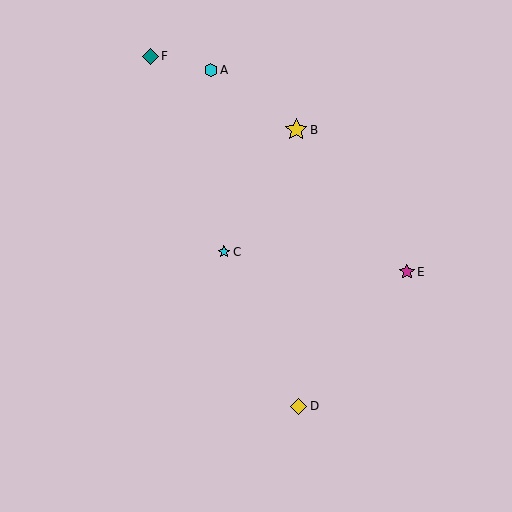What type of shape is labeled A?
Shape A is a cyan hexagon.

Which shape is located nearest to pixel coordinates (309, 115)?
The yellow star (labeled B) at (296, 130) is nearest to that location.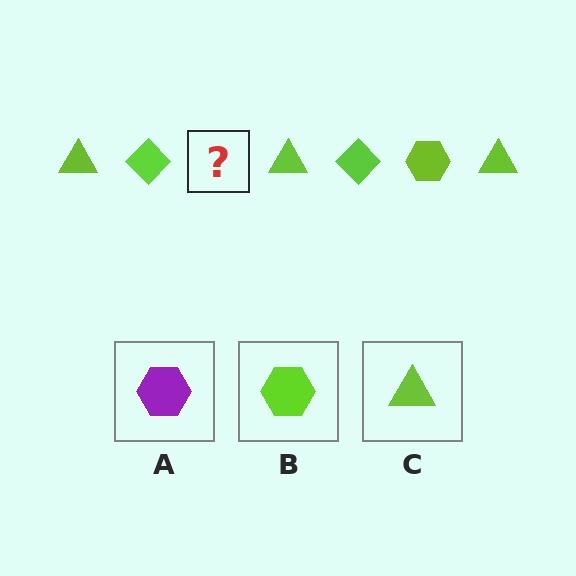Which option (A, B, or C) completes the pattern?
B.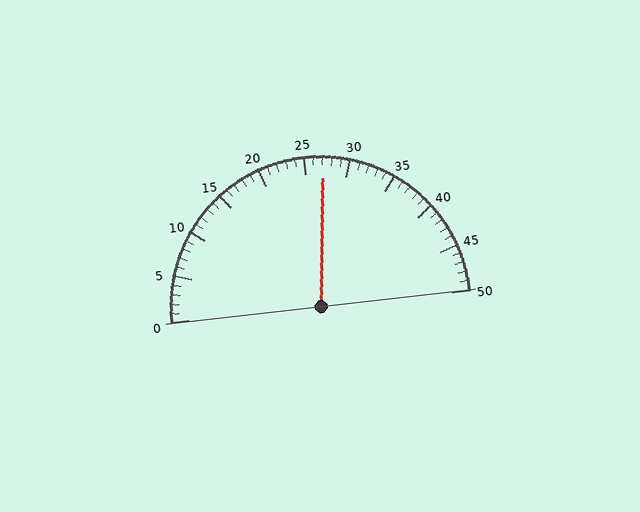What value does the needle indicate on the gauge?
The needle indicates approximately 27.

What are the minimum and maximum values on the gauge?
The gauge ranges from 0 to 50.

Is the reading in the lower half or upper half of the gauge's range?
The reading is in the upper half of the range (0 to 50).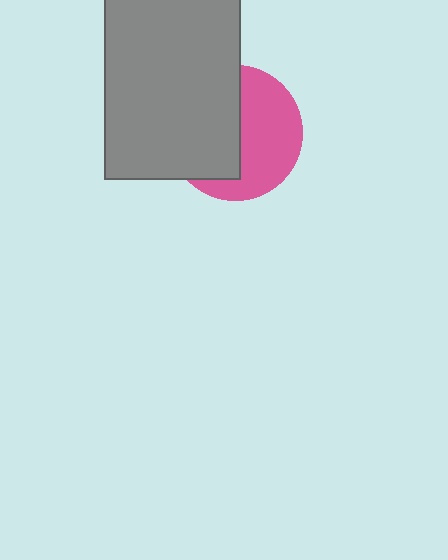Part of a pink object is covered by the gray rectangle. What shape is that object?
It is a circle.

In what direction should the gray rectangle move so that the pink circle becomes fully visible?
The gray rectangle should move left. That is the shortest direction to clear the overlap and leave the pink circle fully visible.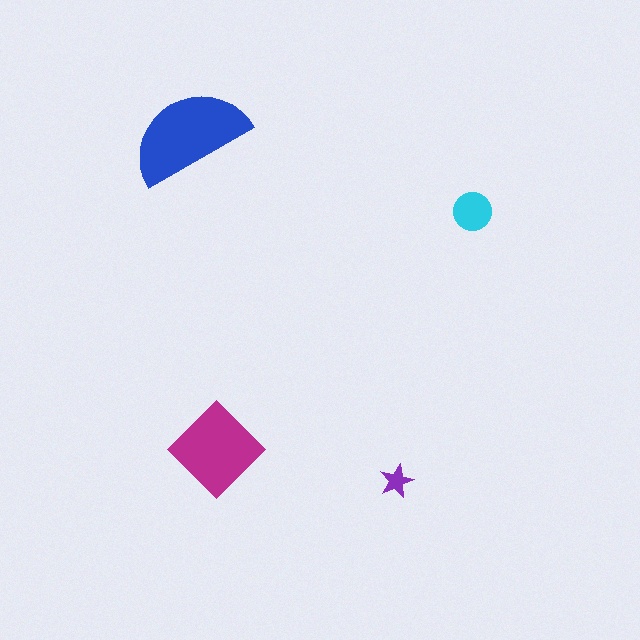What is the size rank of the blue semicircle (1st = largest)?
1st.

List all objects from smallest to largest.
The purple star, the cyan circle, the magenta diamond, the blue semicircle.